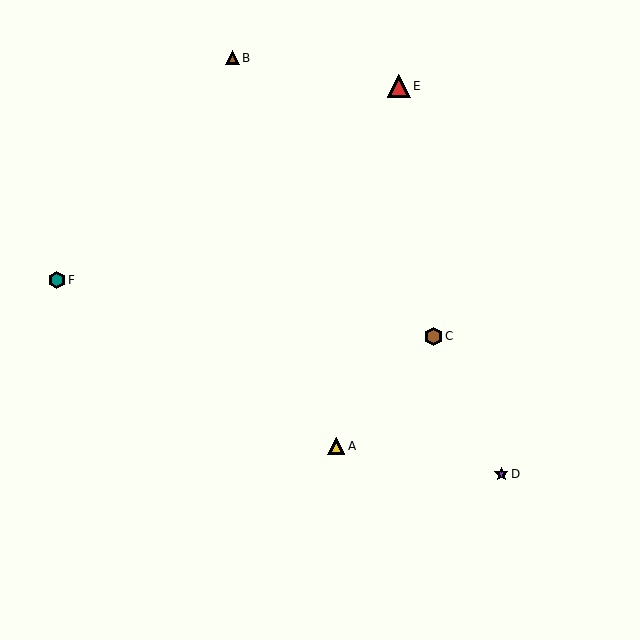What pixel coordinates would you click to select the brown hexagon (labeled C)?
Click at (433, 337) to select the brown hexagon C.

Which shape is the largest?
The red triangle (labeled E) is the largest.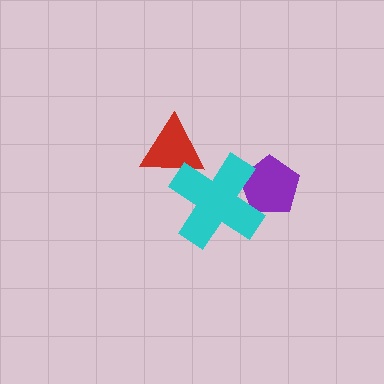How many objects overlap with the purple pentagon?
1 object overlaps with the purple pentagon.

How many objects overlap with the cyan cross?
2 objects overlap with the cyan cross.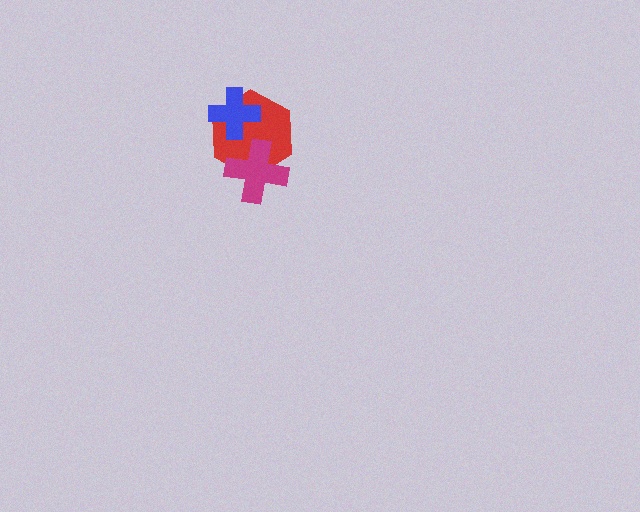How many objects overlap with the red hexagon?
2 objects overlap with the red hexagon.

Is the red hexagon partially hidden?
Yes, it is partially covered by another shape.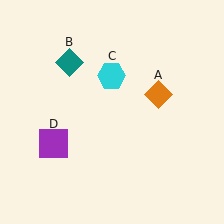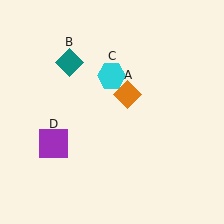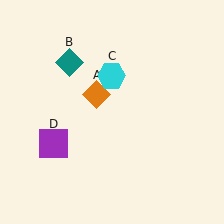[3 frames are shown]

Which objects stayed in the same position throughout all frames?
Teal diamond (object B) and cyan hexagon (object C) and purple square (object D) remained stationary.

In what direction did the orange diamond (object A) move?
The orange diamond (object A) moved left.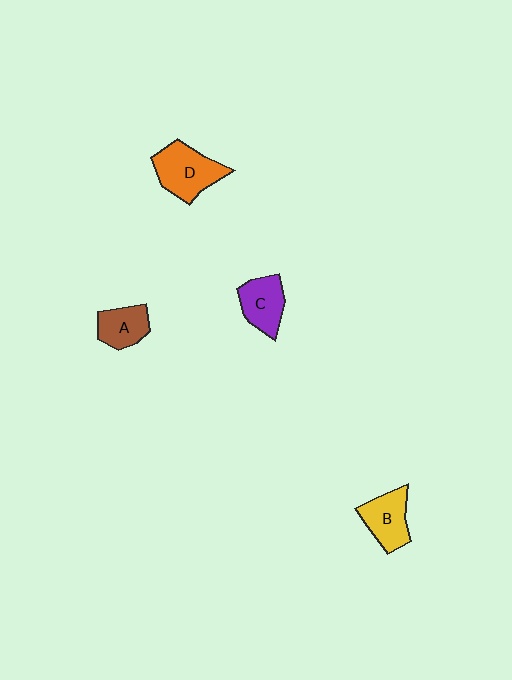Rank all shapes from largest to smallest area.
From largest to smallest: D (orange), B (yellow), C (purple), A (brown).